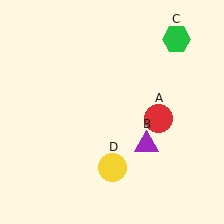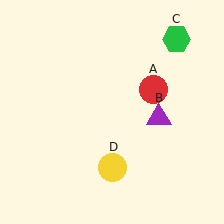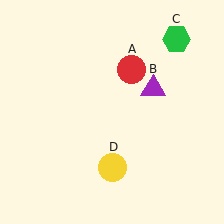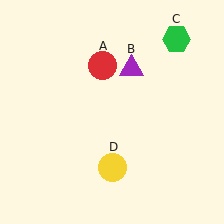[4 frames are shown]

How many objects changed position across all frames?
2 objects changed position: red circle (object A), purple triangle (object B).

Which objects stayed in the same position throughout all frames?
Green hexagon (object C) and yellow circle (object D) remained stationary.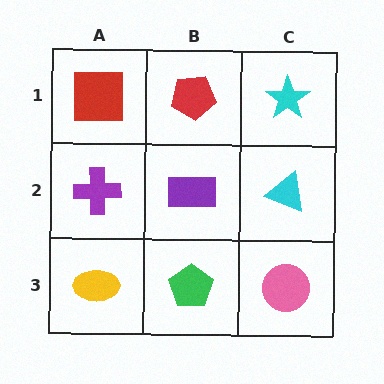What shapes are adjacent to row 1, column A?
A purple cross (row 2, column A), a red pentagon (row 1, column B).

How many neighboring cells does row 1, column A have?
2.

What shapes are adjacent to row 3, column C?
A cyan triangle (row 2, column C), a green pentagon (row 3, column B).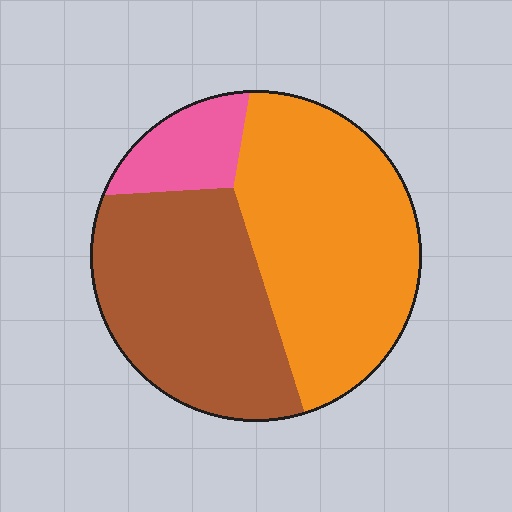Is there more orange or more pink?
Orange.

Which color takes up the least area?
Pink, at roughly 10%.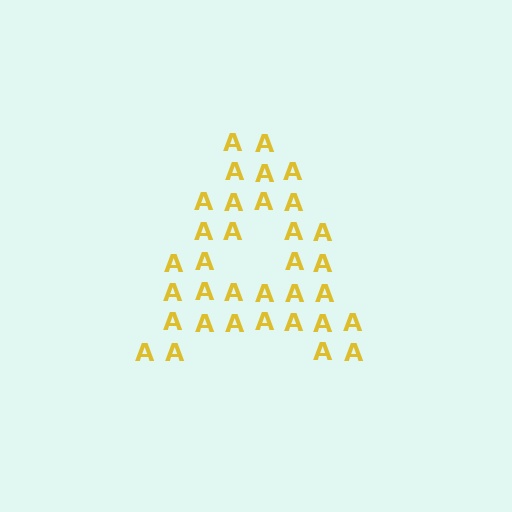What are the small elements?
The small elements are letter A's.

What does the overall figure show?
The overall figure shows the letter A.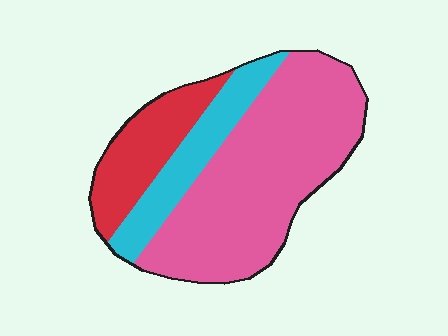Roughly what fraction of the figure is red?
Red takes up about one fifth (1/5) of the figure.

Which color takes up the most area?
Pink, at roughly 60%.